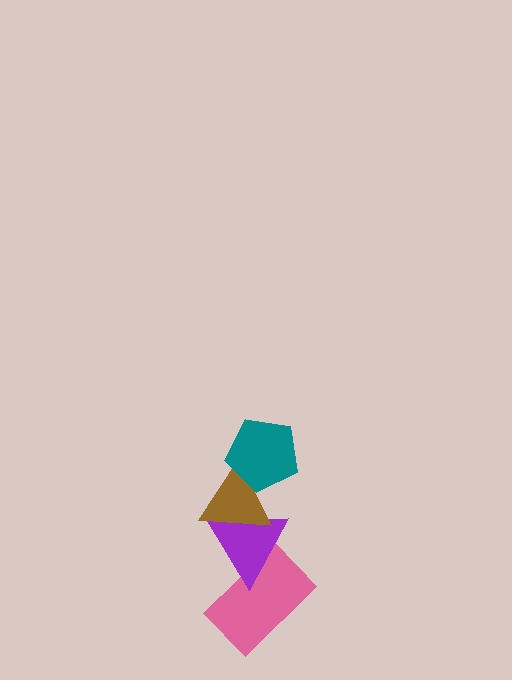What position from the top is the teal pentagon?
The teal pentagon is 1st from the top.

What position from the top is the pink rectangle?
The pink rectangle is 4th from the top.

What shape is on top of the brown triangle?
The teal pentagon is on top of the brown triangle.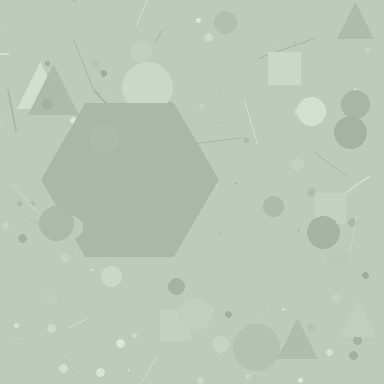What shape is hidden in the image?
A hexagon is hidden in the image.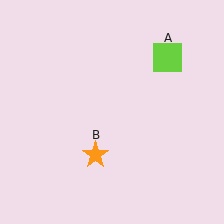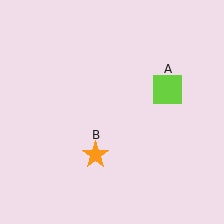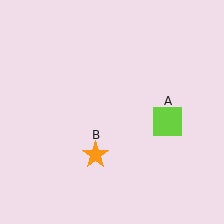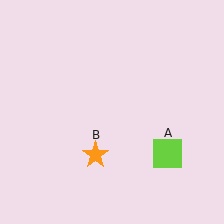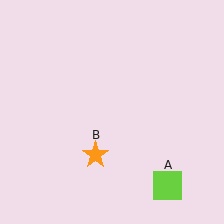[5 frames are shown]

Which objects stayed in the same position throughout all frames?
Orange star (object B) remained stationary.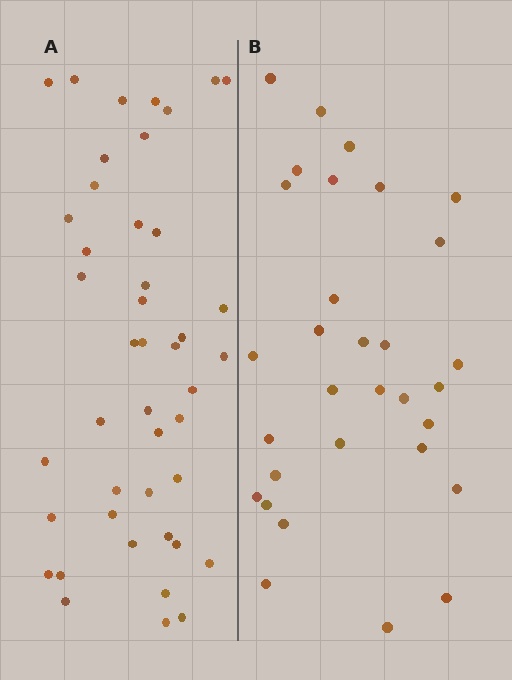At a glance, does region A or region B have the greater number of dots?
Region A (the left region) has more dots.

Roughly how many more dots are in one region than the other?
Region A has approximately 15 more dots than region B.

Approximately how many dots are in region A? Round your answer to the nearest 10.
About 40 dots. (The exact count is 44, which rounds to 40.)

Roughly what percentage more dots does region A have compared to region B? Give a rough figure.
About 40% more.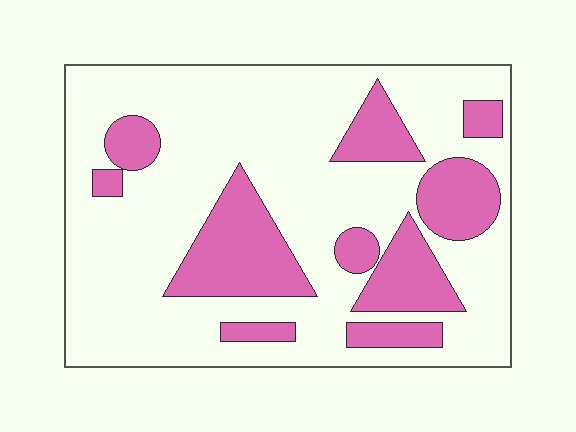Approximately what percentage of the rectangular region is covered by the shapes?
Approximately 25%.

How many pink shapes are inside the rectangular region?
10.